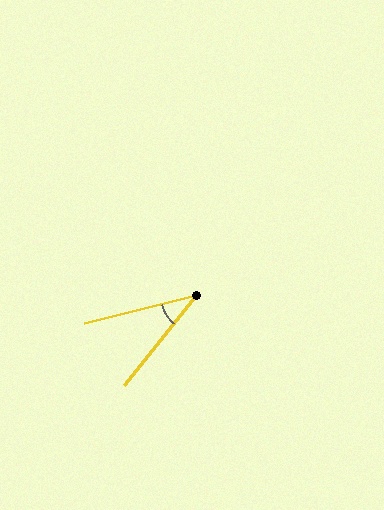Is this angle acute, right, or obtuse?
It is acute.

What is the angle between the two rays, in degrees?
Approximately 37 degrees.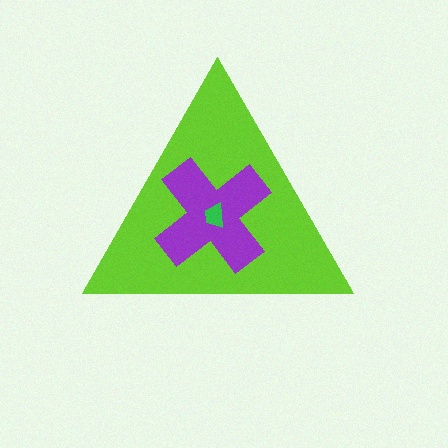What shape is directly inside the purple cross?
The green trapezoid.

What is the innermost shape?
The green trapezoid.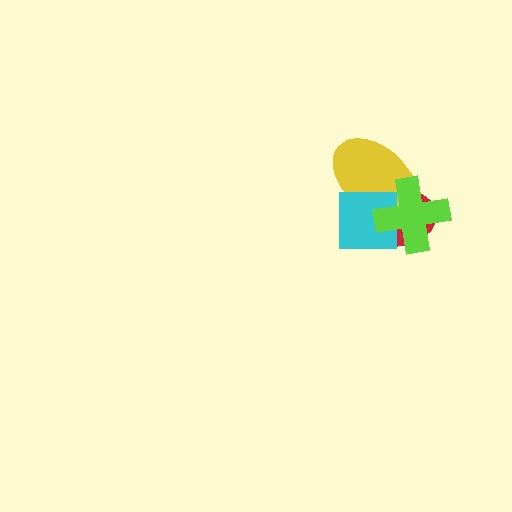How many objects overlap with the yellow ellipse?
3 objects overlap with the yellow ellipse.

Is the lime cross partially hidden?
No, no other shape covers it.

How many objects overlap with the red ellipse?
3 objects overlap with the red ellipse.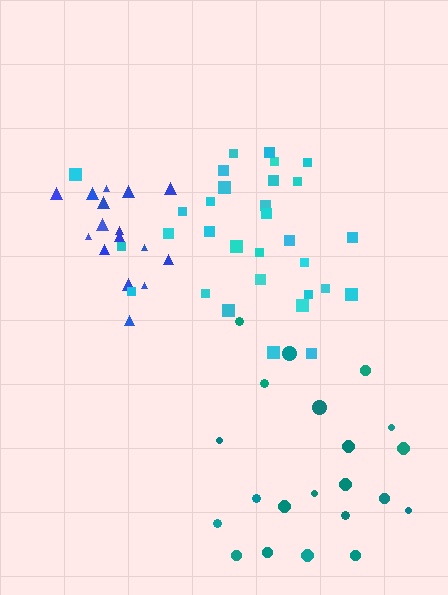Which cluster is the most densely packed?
Blue.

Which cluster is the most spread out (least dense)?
Teal.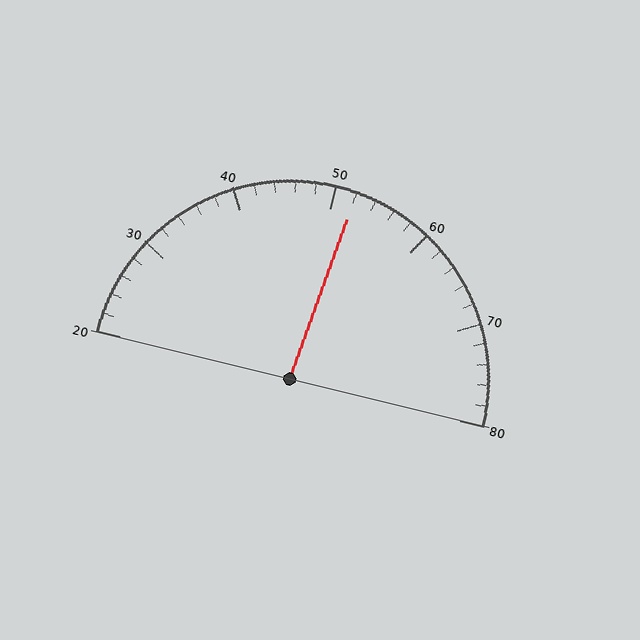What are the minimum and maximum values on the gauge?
The gauge ranges from 20 to 80.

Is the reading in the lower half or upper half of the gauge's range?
The reading is in the upper half of the range (20 to 80).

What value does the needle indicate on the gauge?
The needle indicates approximately 52.